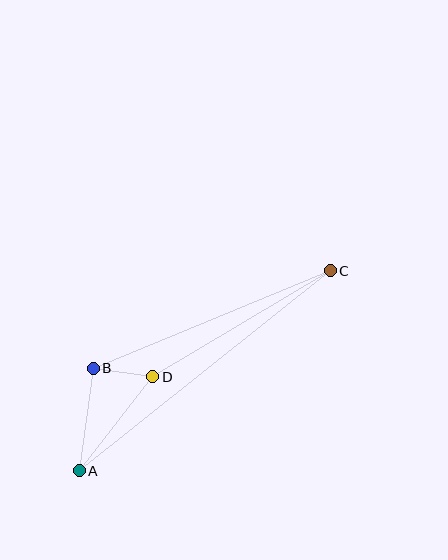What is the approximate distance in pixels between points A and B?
The distance between A and B is approximately 103 pixels.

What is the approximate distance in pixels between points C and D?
The distance between C and D is approximately 207 pixels.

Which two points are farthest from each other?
Points A and C are farthest from each other.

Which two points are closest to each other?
Points B and D are closest to each other.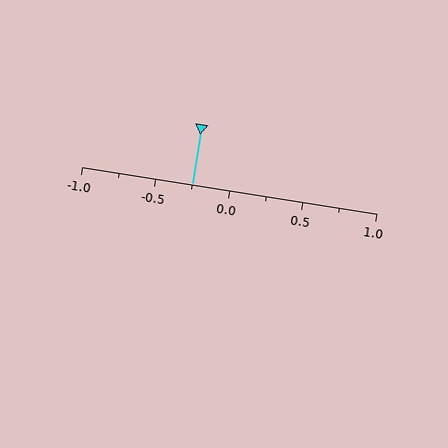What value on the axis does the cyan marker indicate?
The marker indicates approximately -0.25.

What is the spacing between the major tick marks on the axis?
The major ticks are spaced 0.5 apart.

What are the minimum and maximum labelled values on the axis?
The axis runs from -1.0 to 1.0.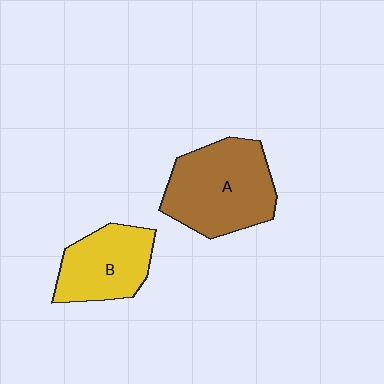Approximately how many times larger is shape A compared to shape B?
Approximately 1.4 times.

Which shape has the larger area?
Shape A (brown).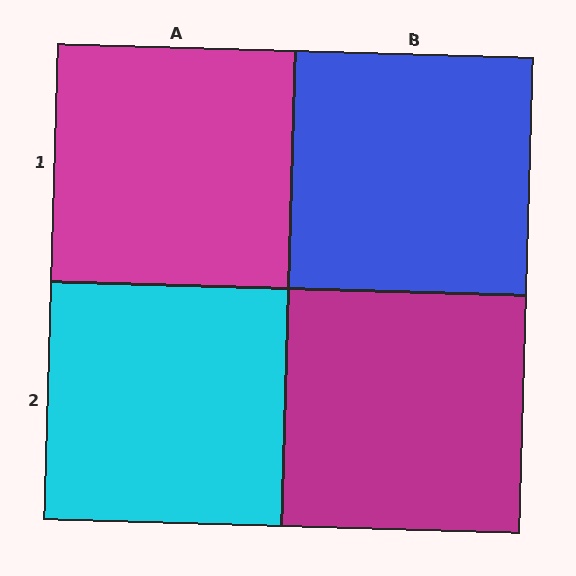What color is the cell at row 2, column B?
Magenta.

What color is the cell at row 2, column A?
Cyan.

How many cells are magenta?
2 cells are magenta.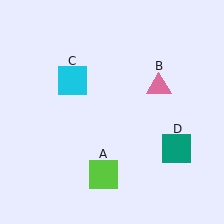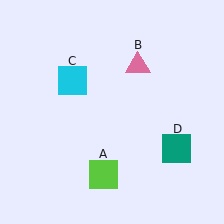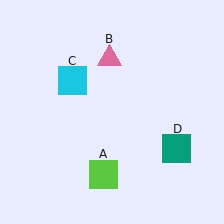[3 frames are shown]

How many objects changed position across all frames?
1 object changed position: pink triangle (object B).